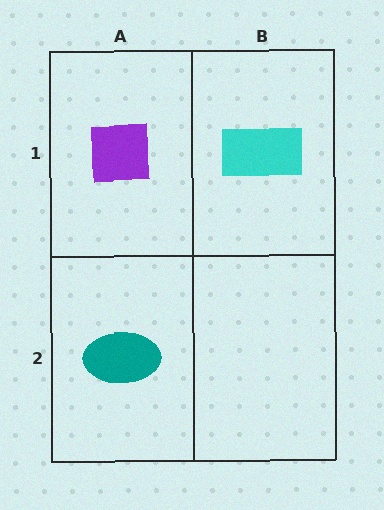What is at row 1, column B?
A cyan rectangle.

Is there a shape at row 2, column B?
No, that cell is empty.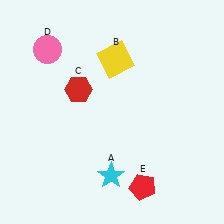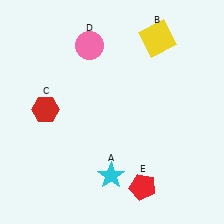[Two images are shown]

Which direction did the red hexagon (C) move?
The red hexagon (C) moved left.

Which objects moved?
The objects that moved are: the yellow square (B), the red hexagon (C), the pink circle (D).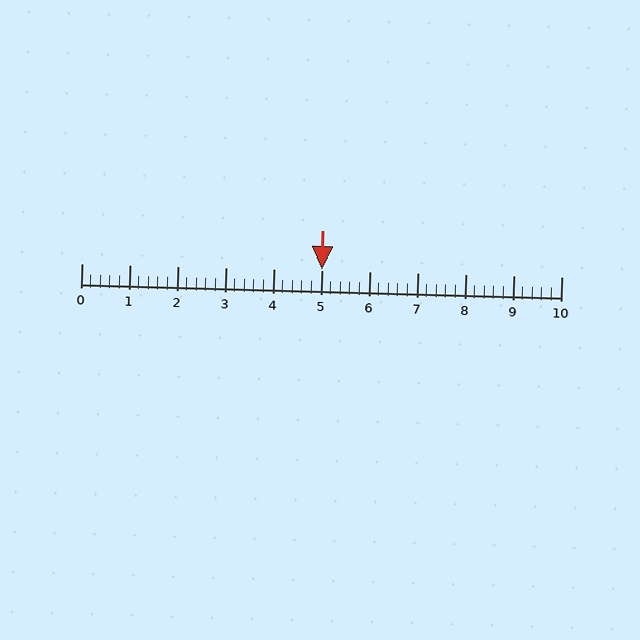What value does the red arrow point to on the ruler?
The red arrow points to approximately 5.0.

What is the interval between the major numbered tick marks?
The major tick marks are spaced 1 units apart.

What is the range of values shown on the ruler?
The ruler shows values from 0 to 10.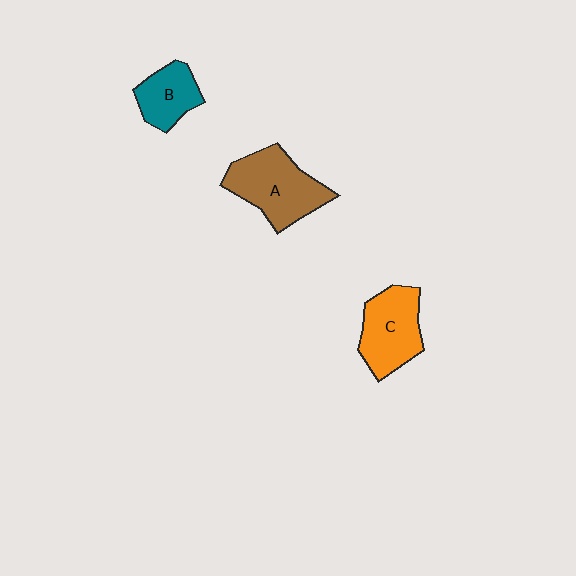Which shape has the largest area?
Shape A (brown).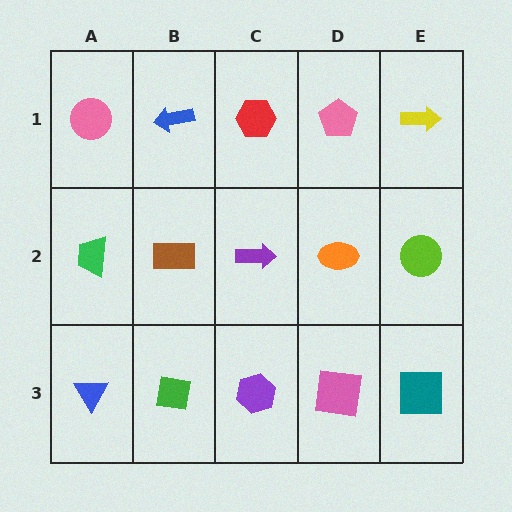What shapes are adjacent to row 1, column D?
An orange ellipse (row 2, column D), a red hexagon (row 1, column C), a yellow arrow (row 1, column E).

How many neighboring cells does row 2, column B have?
4.